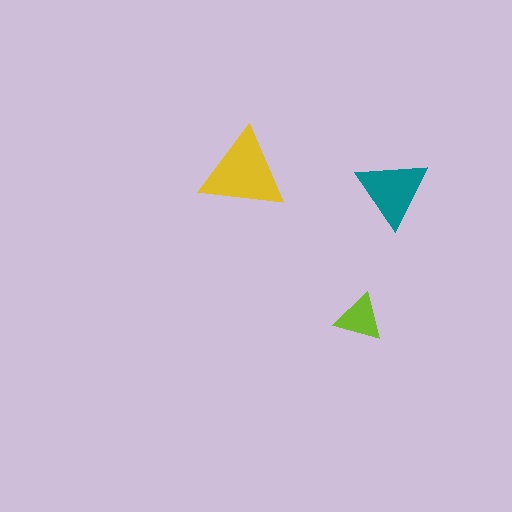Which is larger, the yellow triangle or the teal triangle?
The yellow one.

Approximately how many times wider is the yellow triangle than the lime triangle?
About 2 times wider.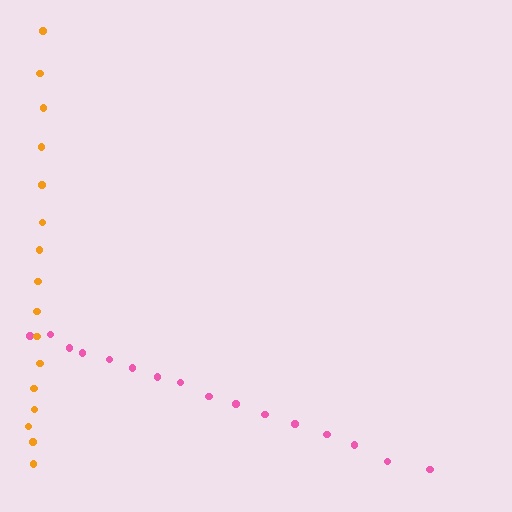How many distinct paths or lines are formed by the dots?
There are 2 distinct paths.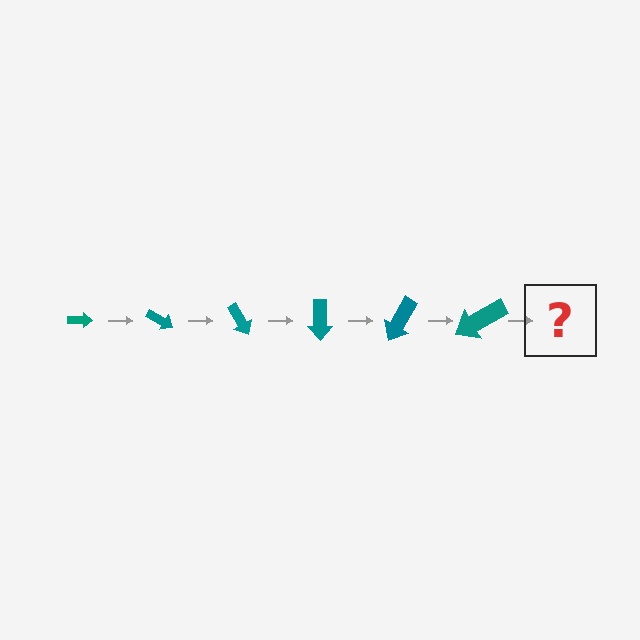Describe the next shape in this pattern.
It should be an arrow, larger than the previous one and rotated 180 degrees from the start.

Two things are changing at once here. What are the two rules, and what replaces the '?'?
The two rules are that the arrow grows larger each step and it rotates 30 degrees each step. The '?' should be an arrow, larger than the previous one and rotated 180 degrees from the start.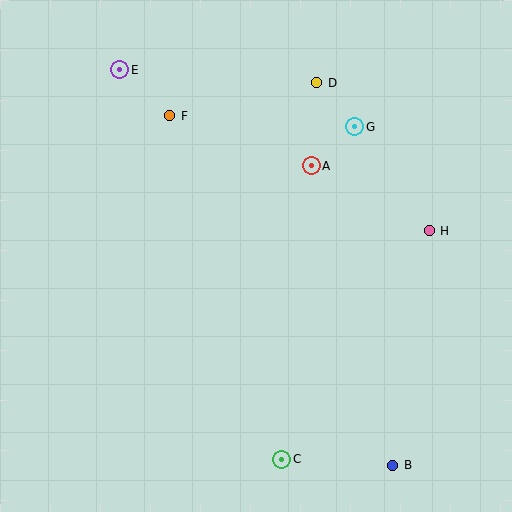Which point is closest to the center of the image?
Point A at (311, 166) is closest to the center.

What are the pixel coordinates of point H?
Point H is at (429, 231).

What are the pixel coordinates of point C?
Point C is at (282, 459).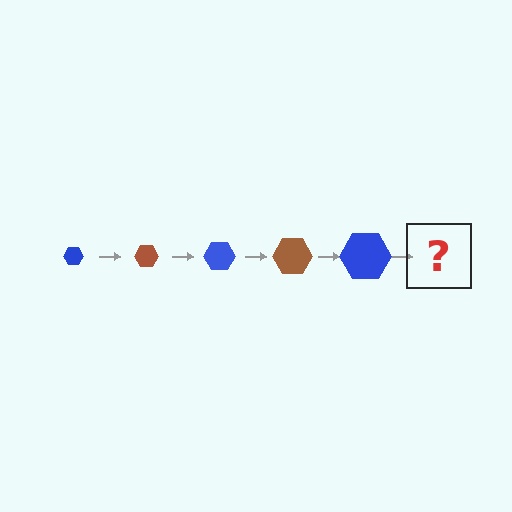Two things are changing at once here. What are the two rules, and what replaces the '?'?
The two rules are that the hexagon grows larger each step and the color cycles through blue and brown. The '?' should be a brown hexagon, larger than the previous one.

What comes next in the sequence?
The next element should be a brown hexagon, larger than the previous one.